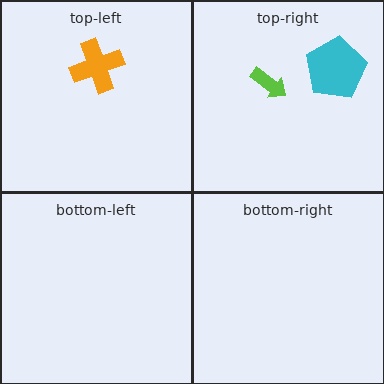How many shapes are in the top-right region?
2.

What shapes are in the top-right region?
The lime arrow, the cyan pentagon.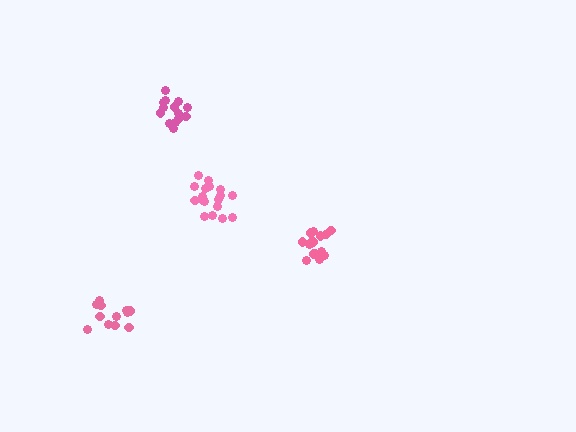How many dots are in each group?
Group 1: 18 dots, Group 2: 12 dots, Group 3: 15 dots, Group 4: 14 dots (59 total).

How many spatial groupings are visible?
There are 4 spatial groupings.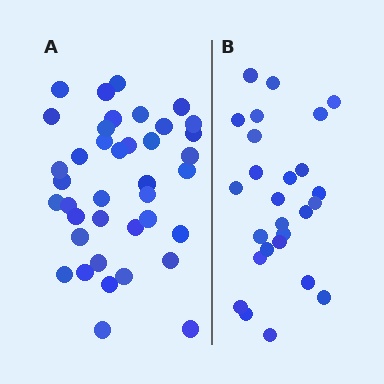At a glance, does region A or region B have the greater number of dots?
Region A (the left region) has more dots.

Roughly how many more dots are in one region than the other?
Region A has approximately 15 more dots than region B.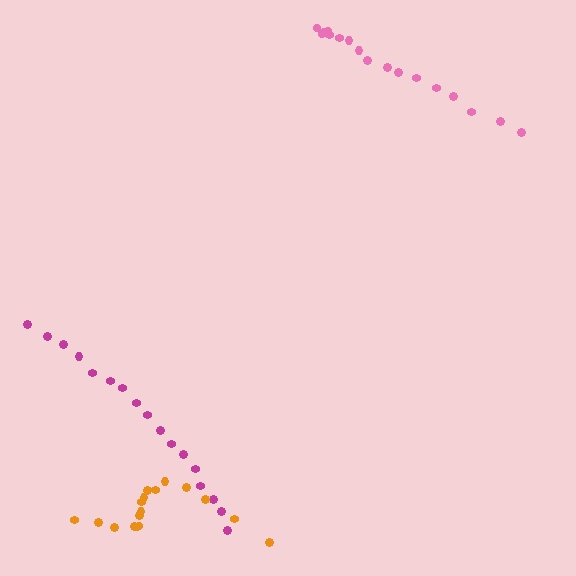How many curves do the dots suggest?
There are 3 distinct paths.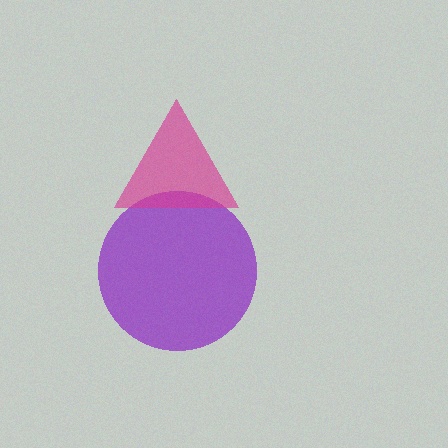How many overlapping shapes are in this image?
There are 2 overlapping shapes in the image.